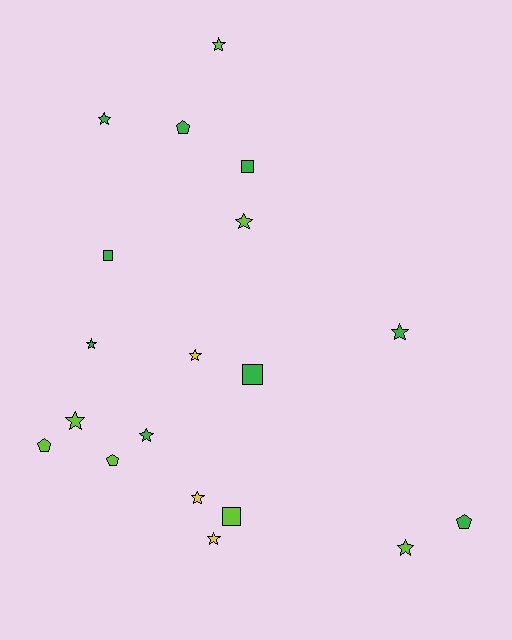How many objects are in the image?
There are 19 objects.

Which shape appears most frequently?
Star, with 11 objects.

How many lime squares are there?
There is 1 lime square.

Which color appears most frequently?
Green, with 9 objects.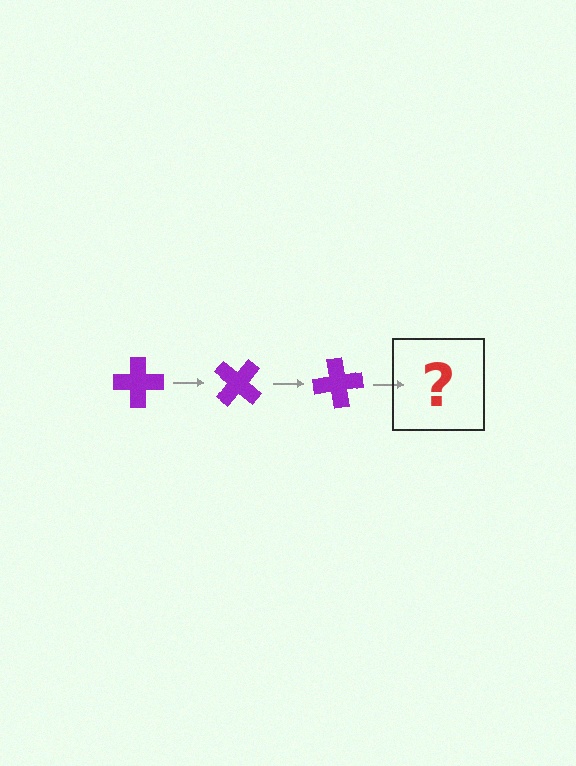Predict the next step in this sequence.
The next step is a purple cross rotated 120 degrees.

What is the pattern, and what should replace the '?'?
The pattern is that the cross rotates 40 degrees each step. The '?' should be a purple cross rotated 120 degrees.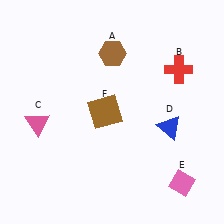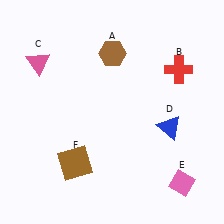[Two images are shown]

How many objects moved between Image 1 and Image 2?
2 objects moved between the two images.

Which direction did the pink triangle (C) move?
The pink triangle (C) moved up.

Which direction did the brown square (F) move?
The brown square (F) moved down.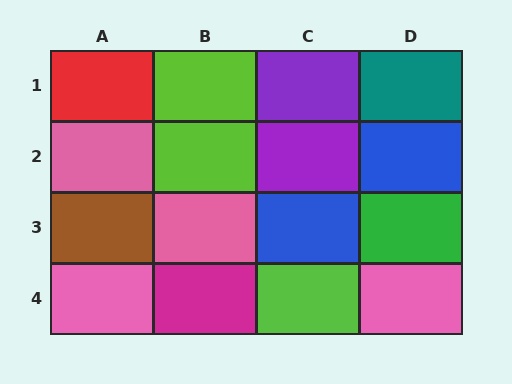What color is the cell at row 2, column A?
Pink.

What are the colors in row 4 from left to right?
Pink, magenta, lime, pink.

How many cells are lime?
3 cells are lime.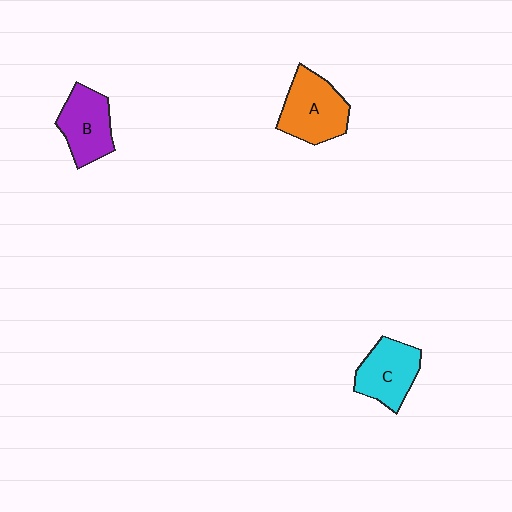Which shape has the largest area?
Shape A (orange).